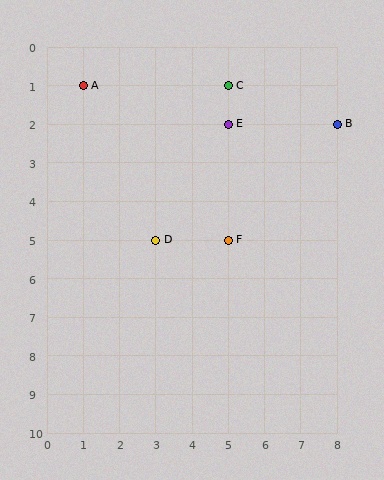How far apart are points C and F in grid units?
Points C and F are 4 rows apart.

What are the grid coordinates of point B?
Point B is at grid coordinates (8, 2).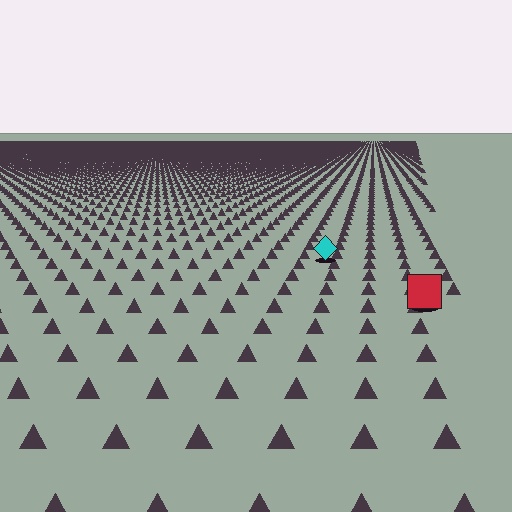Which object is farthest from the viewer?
The cyan diamond is farthest from the viewer. It appears smaller and the ground texture around it is denser.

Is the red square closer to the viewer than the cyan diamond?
Yes. The red square is closer — you can tell from the texture gradient: the ground texture is coarser near it.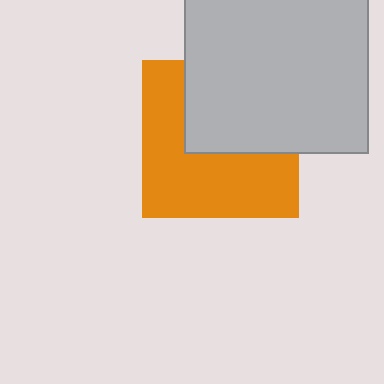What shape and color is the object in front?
The object in front is a light gray square.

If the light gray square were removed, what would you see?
You would see the complete orange square.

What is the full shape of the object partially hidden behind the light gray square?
The partially hidden object is an orange square.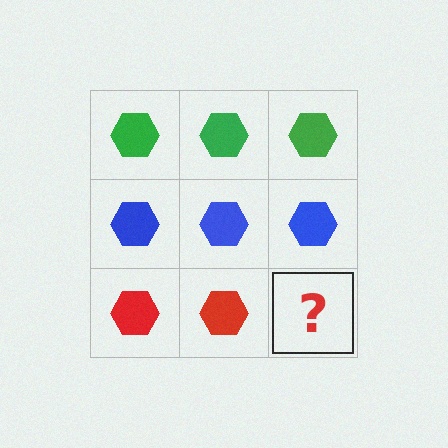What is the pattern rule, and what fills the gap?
The rule is that each row has a consistent color. The gap should be filled with a red hexagon.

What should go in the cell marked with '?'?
The missing cell should contain a red hexagon.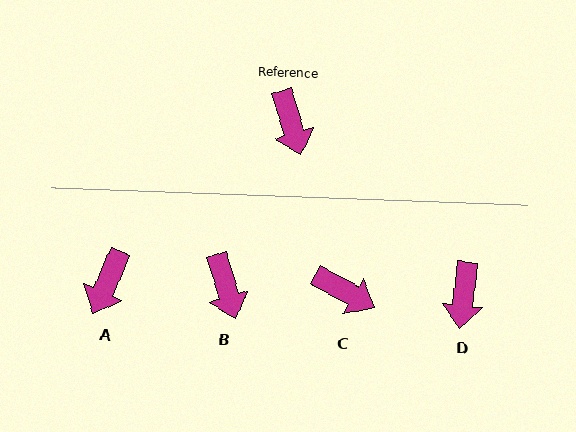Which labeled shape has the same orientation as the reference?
B.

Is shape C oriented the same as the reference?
No, it is off by about 43 degrees.